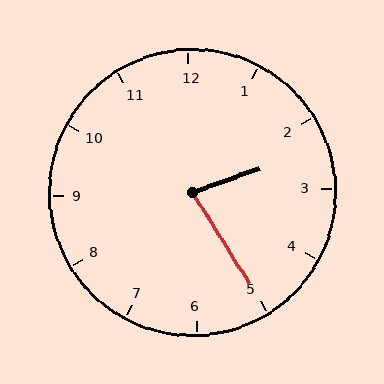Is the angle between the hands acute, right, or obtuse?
It is acute.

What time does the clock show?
2:25.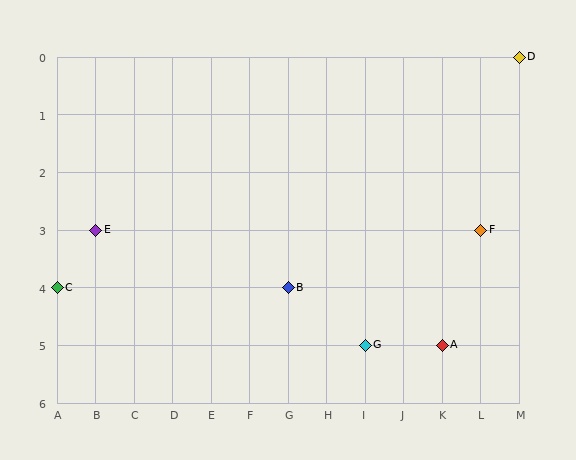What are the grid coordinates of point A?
Point A is at grid coordinates (K, 5).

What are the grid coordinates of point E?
Point E is at grid coordinates (B, 3).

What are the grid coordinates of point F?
Point F is at grid coordinates (L, 3).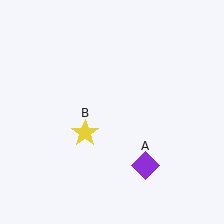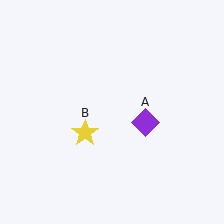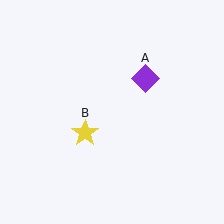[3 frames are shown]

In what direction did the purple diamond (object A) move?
The purple diamond (object A) moved up.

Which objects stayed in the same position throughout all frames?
Yellow star (object B) remained stationary.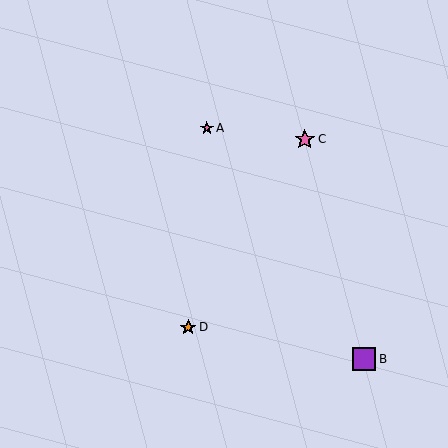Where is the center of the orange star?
The center of the orange star is at (188, 327).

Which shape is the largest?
The purple square (labeled B) is the largest.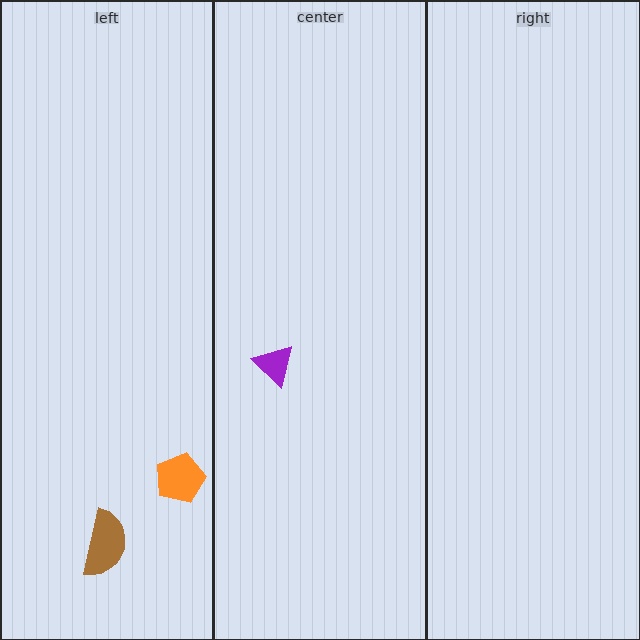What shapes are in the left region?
The brown semicircle, the orange pentagon.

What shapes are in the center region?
The purple triangle.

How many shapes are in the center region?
1.